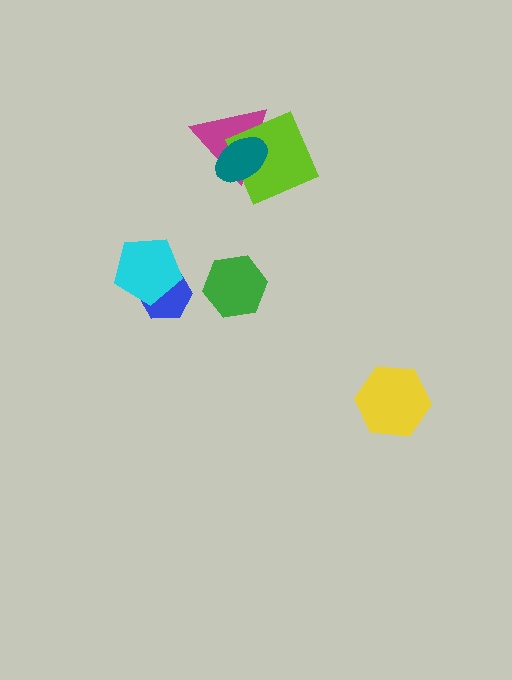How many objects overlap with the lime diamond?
2 objects overlap with the lime diamond.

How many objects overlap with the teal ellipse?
2 objects overlap with the teal ellipse.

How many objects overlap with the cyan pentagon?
1 object overlaps with the cyan pentagon.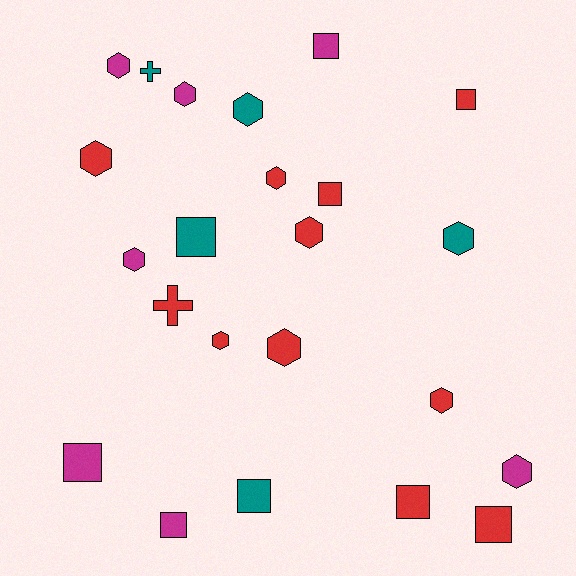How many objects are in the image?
There are 23 objects.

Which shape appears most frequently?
Hexagon, with 12 objects.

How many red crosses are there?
There is 1 red cross.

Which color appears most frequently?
Red, with 11 objects.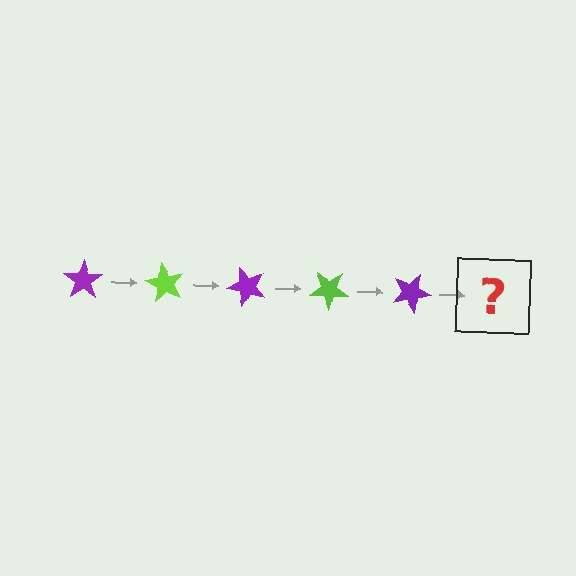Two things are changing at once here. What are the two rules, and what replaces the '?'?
The two rules are that it rotates 60 degrees each step and the color cycles through purple and lime. The '?' should be a lime star, rotated 300 degrees from the start.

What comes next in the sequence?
The next element should be a lime star, rotated 300 degrees from the start.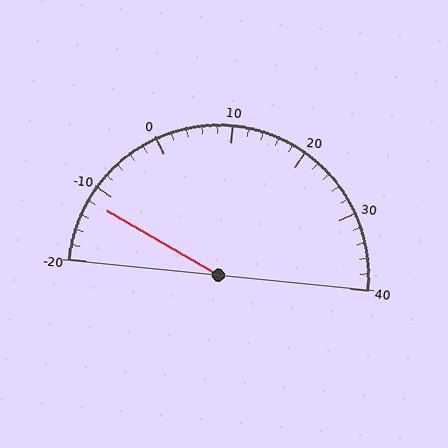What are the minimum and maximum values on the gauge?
The gauge ranges from -20 to 40.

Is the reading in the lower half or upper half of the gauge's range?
The reading is in the lower half of the range (-20 to 40).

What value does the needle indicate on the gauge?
The needle indicates approximately -12.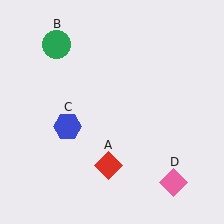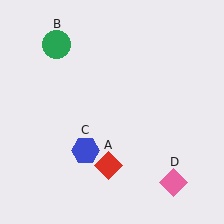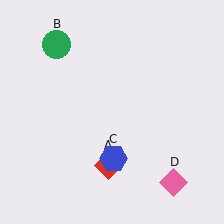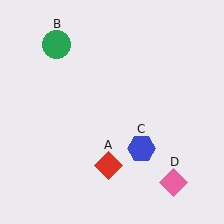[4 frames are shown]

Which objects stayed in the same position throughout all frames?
Red diamond (object A) and green circle (object B) and pink diamond (object D) remained stationary.